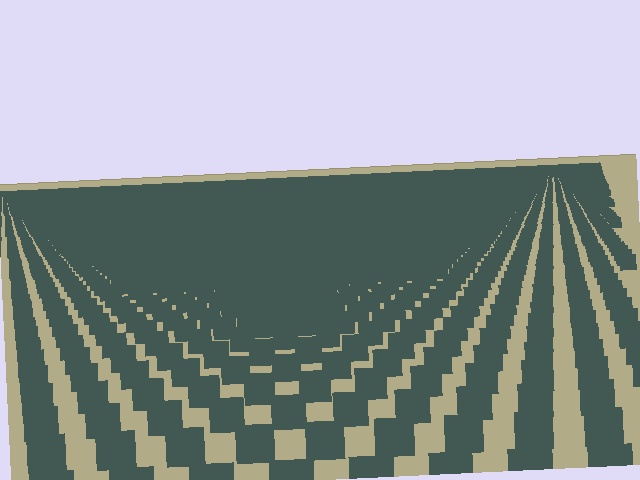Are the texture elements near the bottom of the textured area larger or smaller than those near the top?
Larger. Near the bottom, elements are closer to the viewer and appear at a bigger on-screen size.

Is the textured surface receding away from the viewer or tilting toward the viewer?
The surface is receding away from the viewer. Texture elements get smaller and denser toward the top.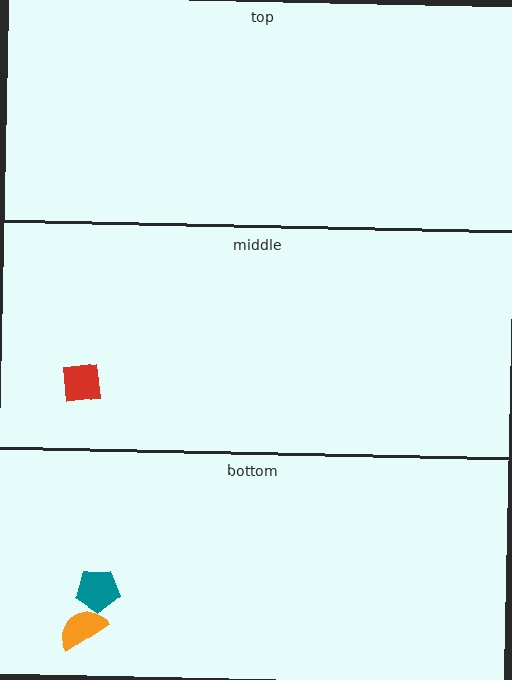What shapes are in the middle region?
The red square.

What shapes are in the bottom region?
The teal pentagon, the orange semicircle.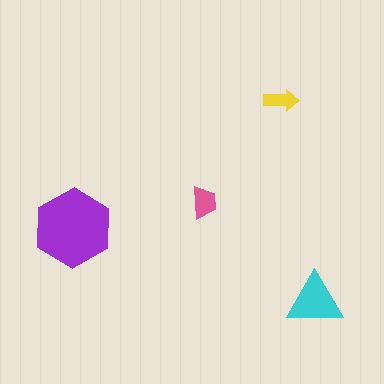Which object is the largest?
The purple hexagon.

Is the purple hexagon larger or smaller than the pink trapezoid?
Larger.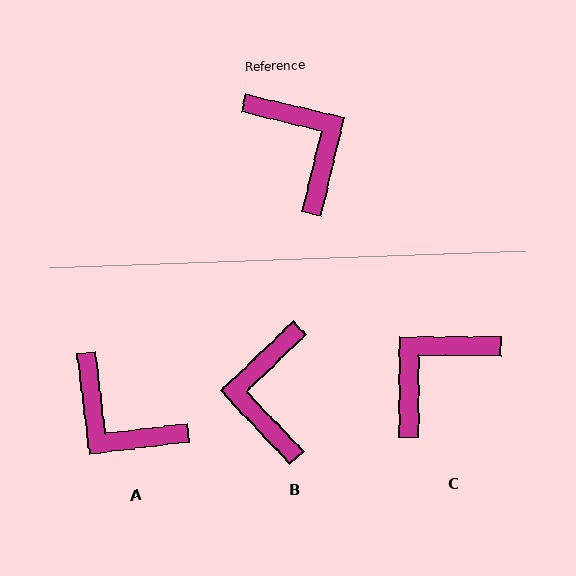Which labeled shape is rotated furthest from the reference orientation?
A, about 159 degrees away.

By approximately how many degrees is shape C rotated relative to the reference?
Approximately 104 degrees counter-clockwise.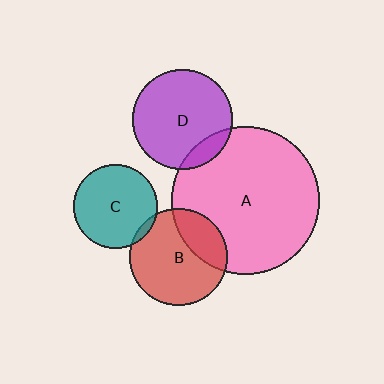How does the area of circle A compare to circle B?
Approximately 2.3 times.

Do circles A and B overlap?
Yes.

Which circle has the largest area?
Circle A (pink).